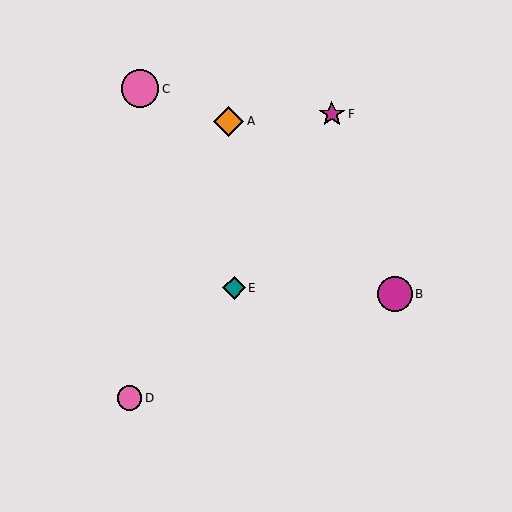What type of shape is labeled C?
Shape C is a pink circle.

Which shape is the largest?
The pink circle (labeled C) is the largest.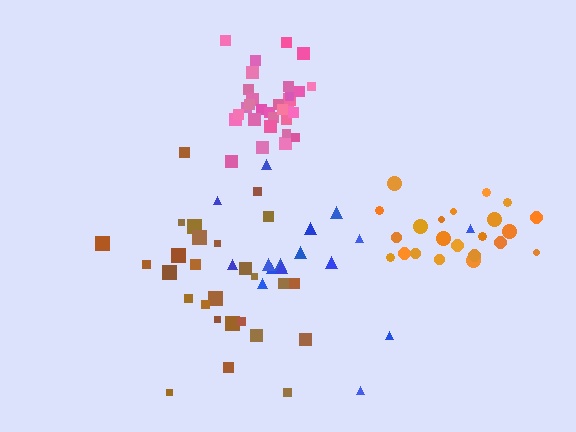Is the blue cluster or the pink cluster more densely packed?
Pink.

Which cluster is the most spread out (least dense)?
Blue.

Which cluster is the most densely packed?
Pink.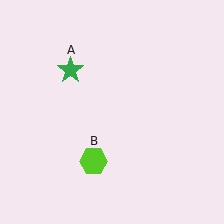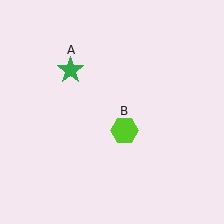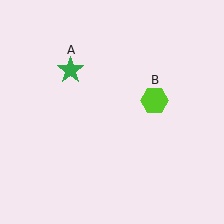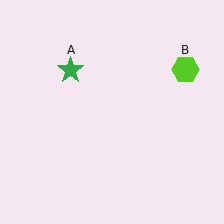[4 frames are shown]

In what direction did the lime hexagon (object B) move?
The lime hexagon (object B) moved up and to the right.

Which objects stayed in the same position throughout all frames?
Green star (object A) remained stationary.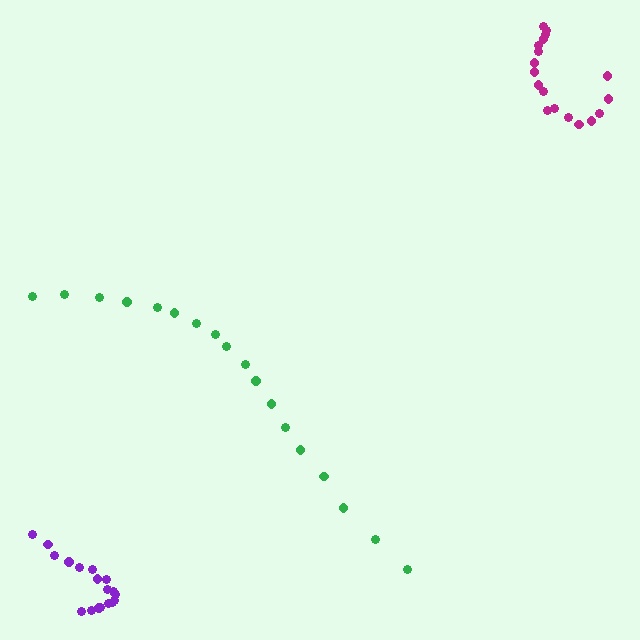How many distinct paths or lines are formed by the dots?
There are 3 distinct paths.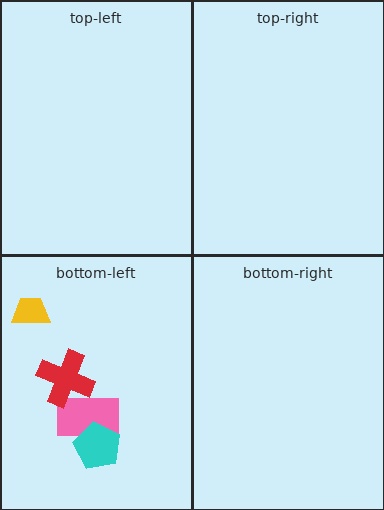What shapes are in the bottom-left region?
The yellow trapezoid, the pink rectangle, the cyan pentagon, the red cross.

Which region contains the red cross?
The bottom-left region.